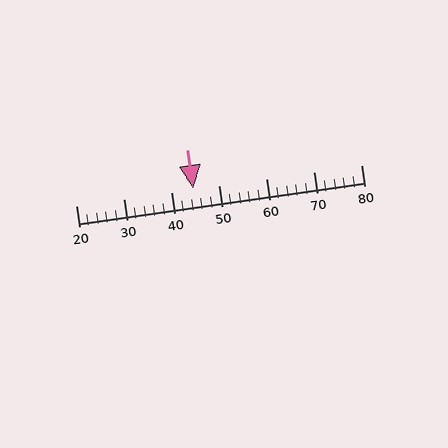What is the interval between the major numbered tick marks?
The major tick marks are spaced 10 units apart.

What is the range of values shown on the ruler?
The ruler shows values from 20 to 80.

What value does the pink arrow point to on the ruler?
The pink arrow points to approximately 45.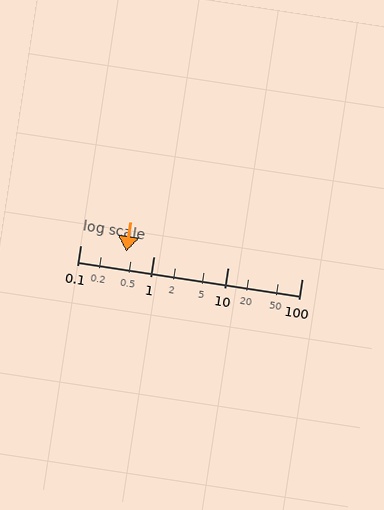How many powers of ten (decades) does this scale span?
The scale spans 3 decades, from 0.1 to 100.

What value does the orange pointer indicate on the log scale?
The pointer indicates approximately 0.42.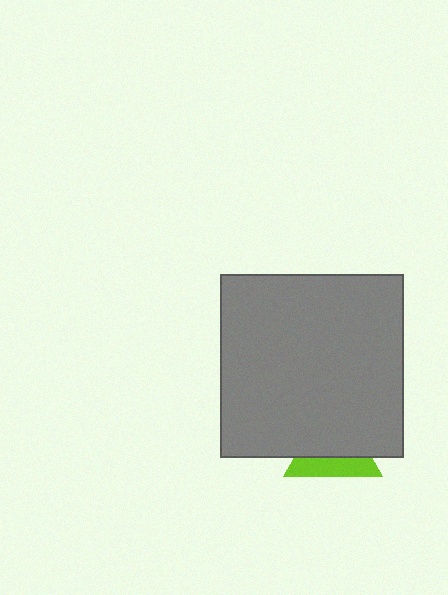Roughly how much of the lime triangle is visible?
A small part of it is visible (roughly 40%).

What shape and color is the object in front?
The object in front is a gray square.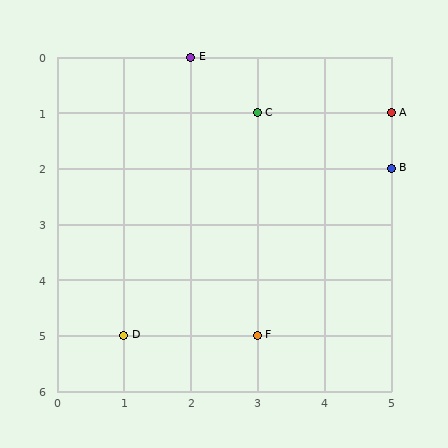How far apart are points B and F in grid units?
Points B and F are 2 columns and 3 rows apart (about 3.6 grid units diagonally).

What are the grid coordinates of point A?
Point A is at grid coordinates (5, 1).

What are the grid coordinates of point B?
Point B is at grid coordinates (5, 2).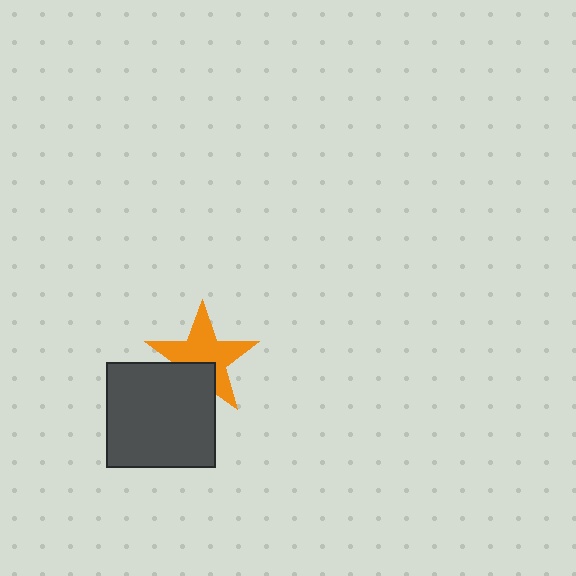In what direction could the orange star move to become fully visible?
The orange star could move up. That would shift it out from behind the dark gray rectangle entirely.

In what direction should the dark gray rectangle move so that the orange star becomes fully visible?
The dark gray rectangle should move down. That is the shortest direction to clear the overlap and leave the orange star fully visible.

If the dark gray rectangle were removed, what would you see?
You would see the complete orange star.